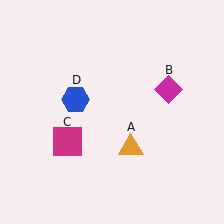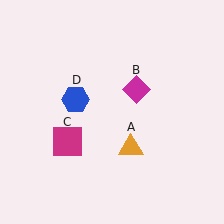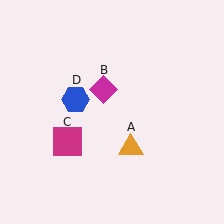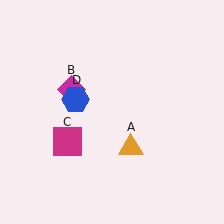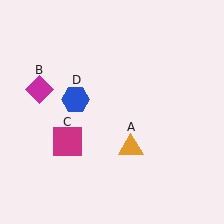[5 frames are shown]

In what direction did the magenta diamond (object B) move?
The magenta diamond (object B) moved left.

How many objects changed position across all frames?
1 object changed position: magenta diamond (object B).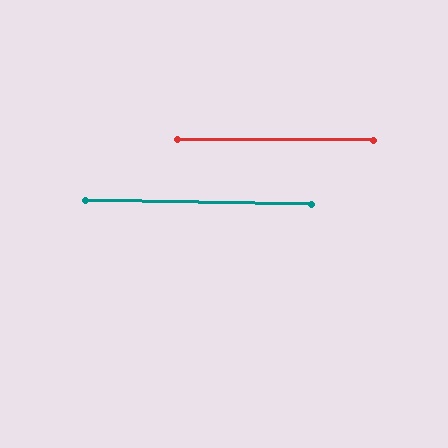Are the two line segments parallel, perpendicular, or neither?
Parallel — their directions differ by only 0.5°.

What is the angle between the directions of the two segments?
Approximately 0 degrees.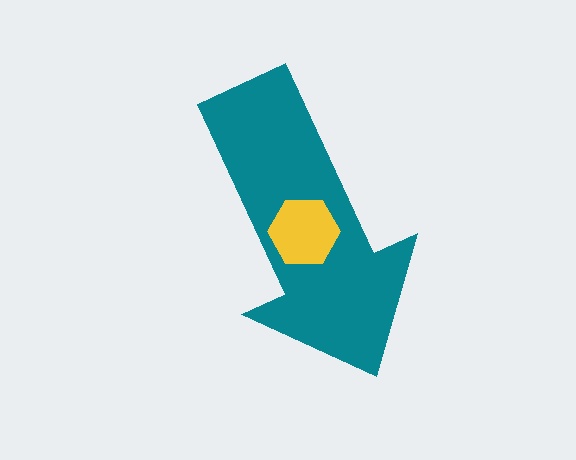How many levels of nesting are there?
2.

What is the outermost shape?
The teal arrow.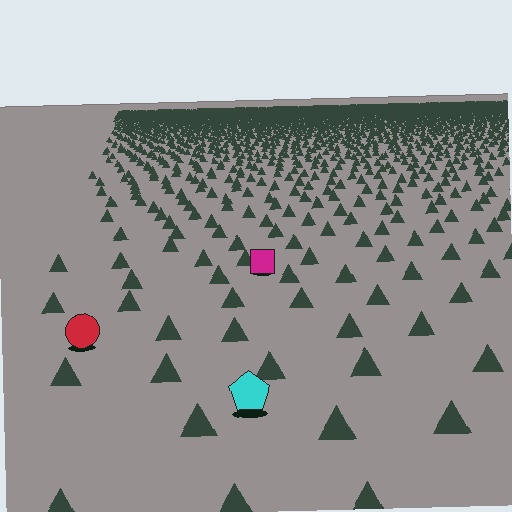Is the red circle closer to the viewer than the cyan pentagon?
No. The cyan pentagon is closer — you can tell from the texture gradient: the ground texture is coarser near it.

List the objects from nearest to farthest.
From nearest to farthest: the cyan pentagon, the red circle, the magenta square.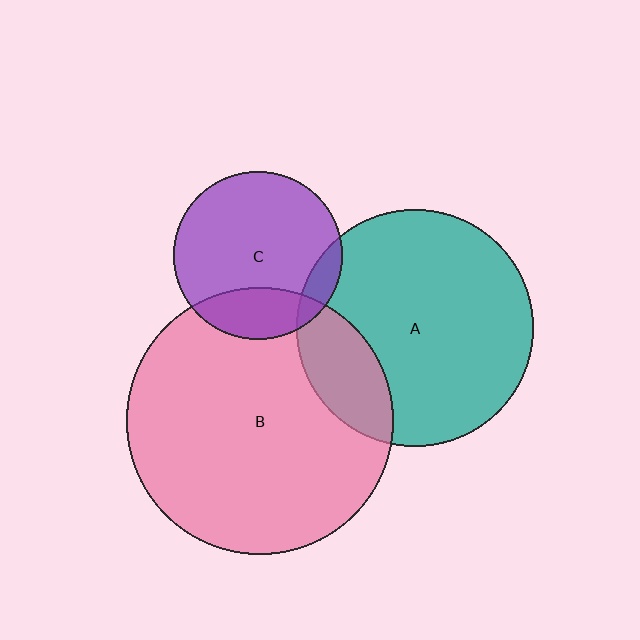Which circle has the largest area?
Circle B (pink).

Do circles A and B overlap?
Yes.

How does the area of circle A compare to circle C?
Approximately 2.0 times.